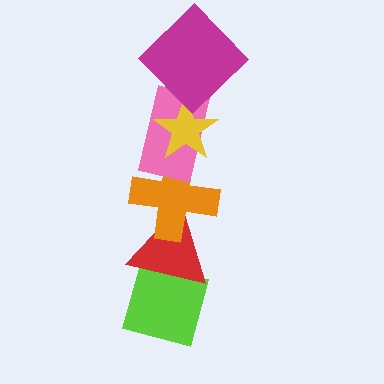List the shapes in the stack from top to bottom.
From top to bottom: the magenta diamond, the yellow star, the pink rectangle, the orange cross, the red triangle, the lime diamond.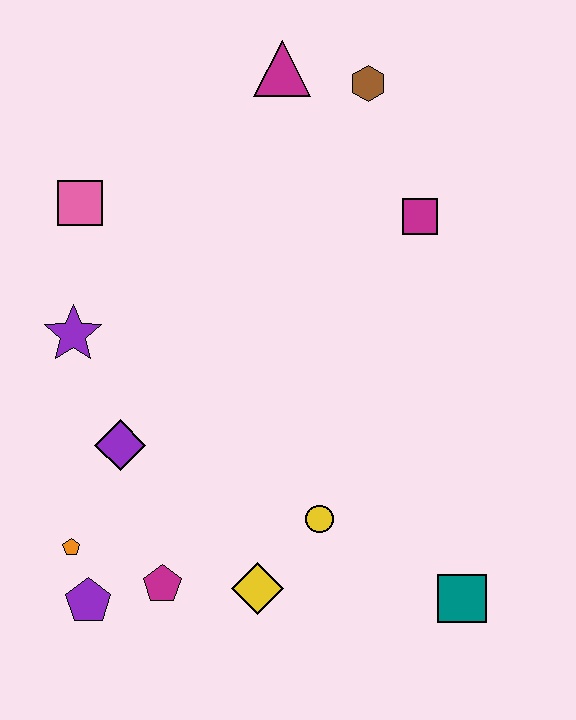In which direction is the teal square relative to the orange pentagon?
The teal square is to the right of the orange pentagon.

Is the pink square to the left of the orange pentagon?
No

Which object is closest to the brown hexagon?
The magenta triangle is closest to the brown hexagon.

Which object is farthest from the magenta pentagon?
The brown hexagon is farthest from the magenta pentagon.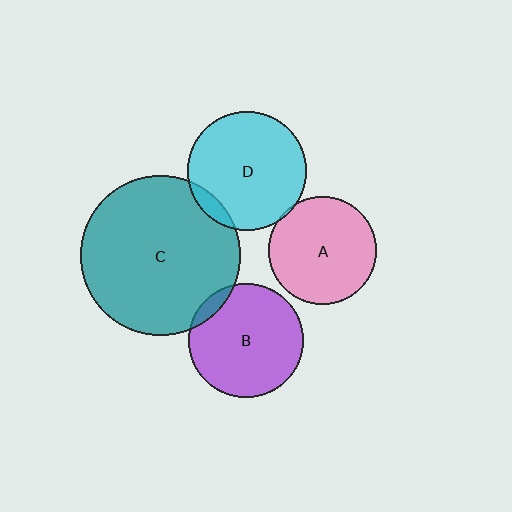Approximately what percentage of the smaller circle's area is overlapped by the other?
Approximately 5%.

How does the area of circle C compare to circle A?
Approximately 2.2 times.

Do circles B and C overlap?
Yes.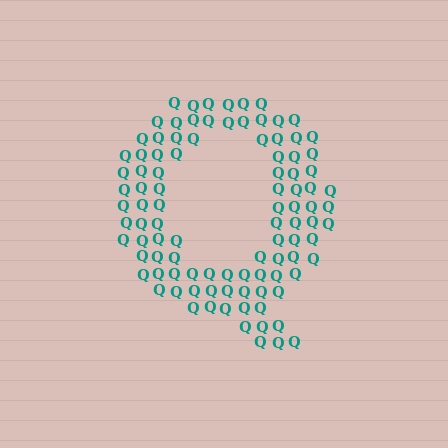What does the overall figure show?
The overall figure shows the letter Q.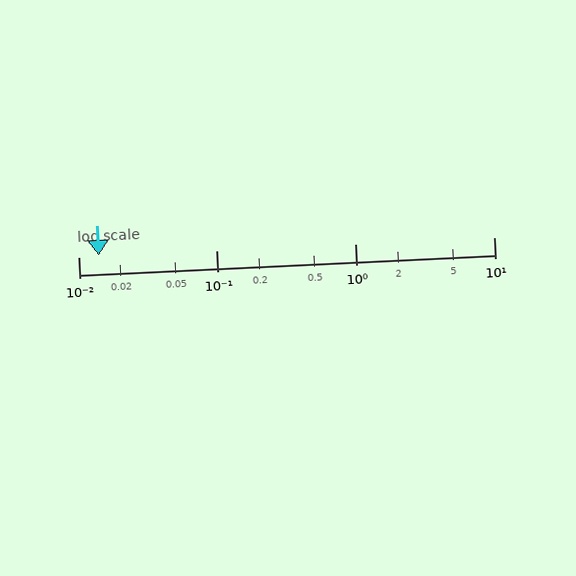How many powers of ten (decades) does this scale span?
The scale spans 3 decades, from 0.01 to 10.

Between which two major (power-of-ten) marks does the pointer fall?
The pointer is between 0.01 and 0.1.